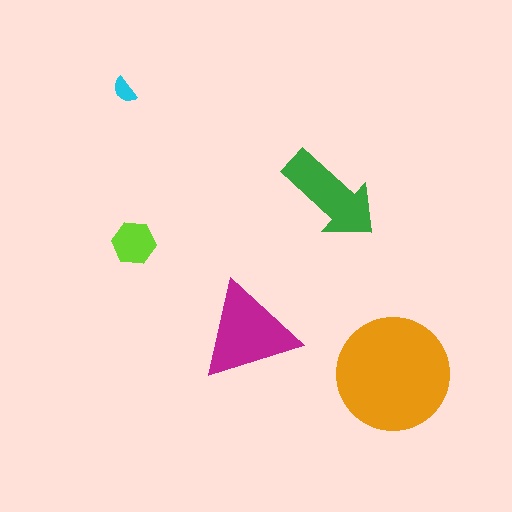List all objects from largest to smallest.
The orange circle, the magenta triangle, the green arrow, the lime hexagon, the cyan semicircle.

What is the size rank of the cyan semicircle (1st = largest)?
5th.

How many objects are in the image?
There are 5 objects in the image.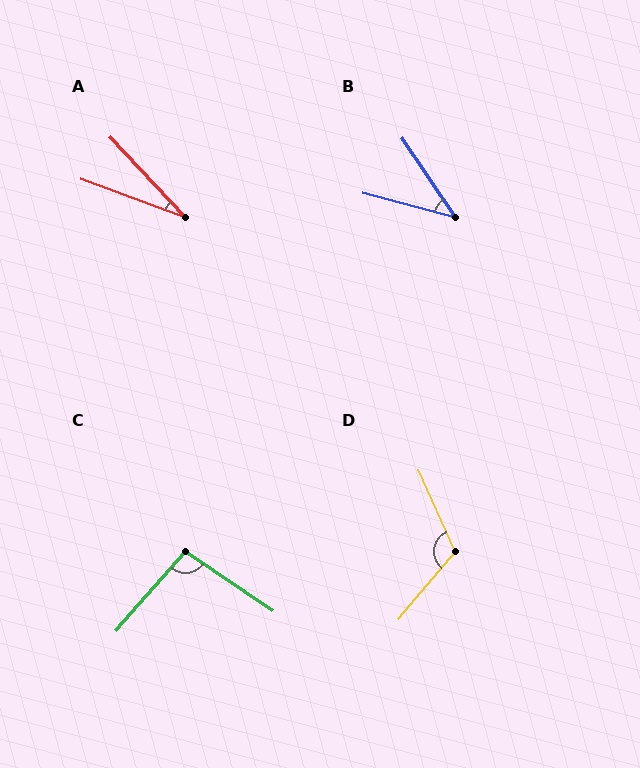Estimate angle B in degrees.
Approximately 41 degrees.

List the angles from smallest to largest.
A (27°), B (41°), C (97°), D (116°).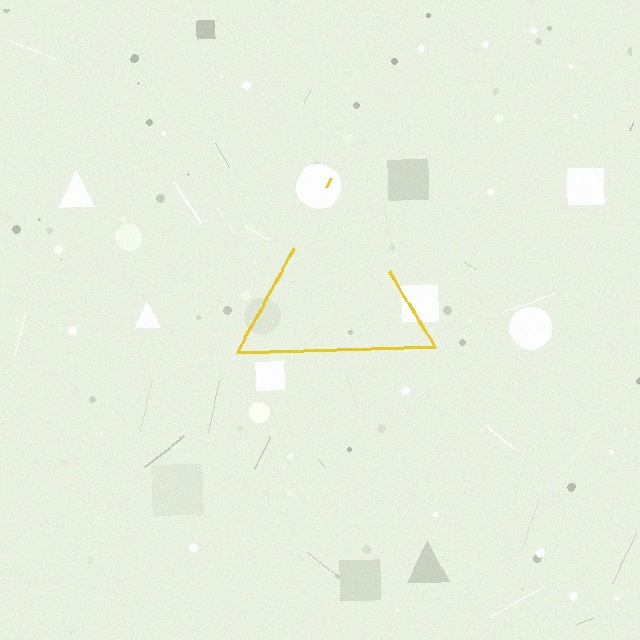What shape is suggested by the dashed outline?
The dashed outline suggests a triangle.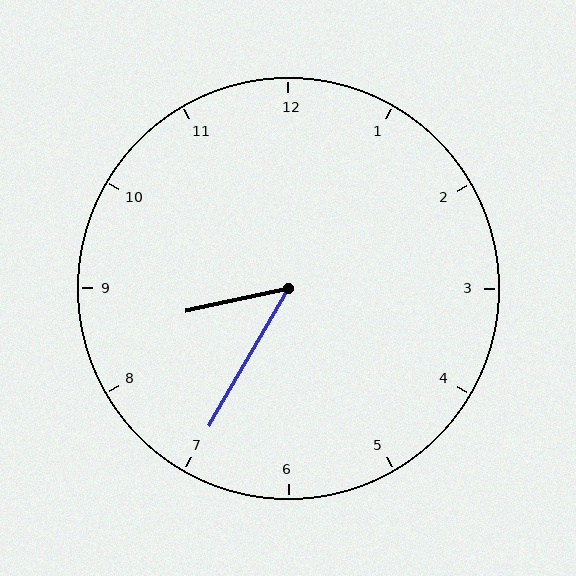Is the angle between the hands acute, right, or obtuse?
It is acute.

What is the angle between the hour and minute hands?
Approximately 48 degrees.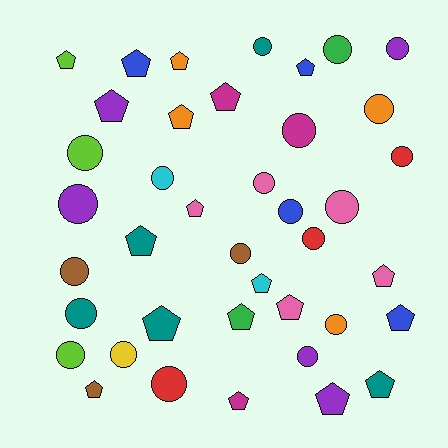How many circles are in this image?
There are 21 circles.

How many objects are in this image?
There are 40 objects.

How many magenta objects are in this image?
There are 3 magenta objects.